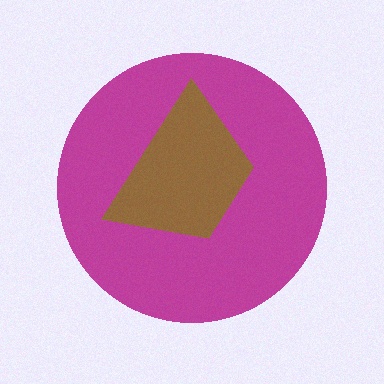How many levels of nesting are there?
2.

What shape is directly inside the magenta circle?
The brown trapezoid.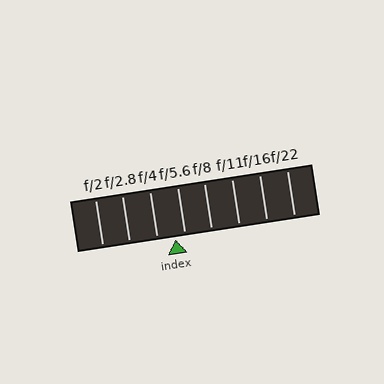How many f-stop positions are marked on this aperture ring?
There are 8 f-stop positions marked.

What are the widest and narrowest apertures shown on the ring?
The widest aperture shown is f/2 and the narrowest is f/22.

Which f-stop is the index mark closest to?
The index mark is closest to f/5.6.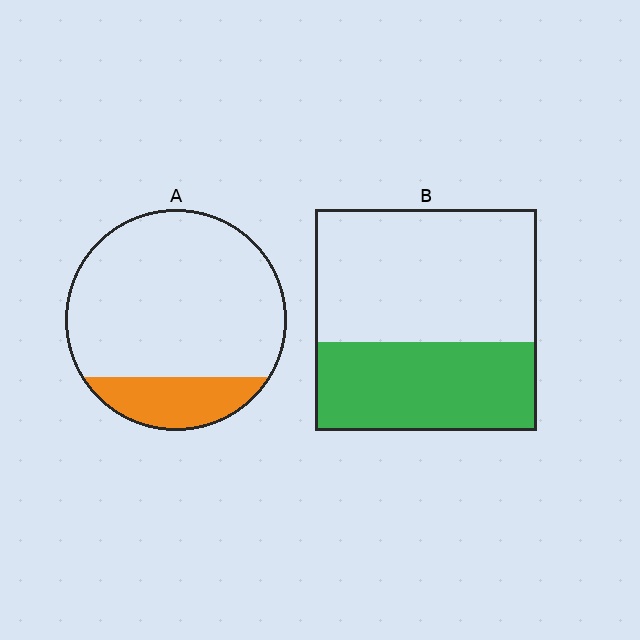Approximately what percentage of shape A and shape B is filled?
A is approximately 20% and B is approximately 40%.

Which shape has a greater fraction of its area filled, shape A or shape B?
Shape B.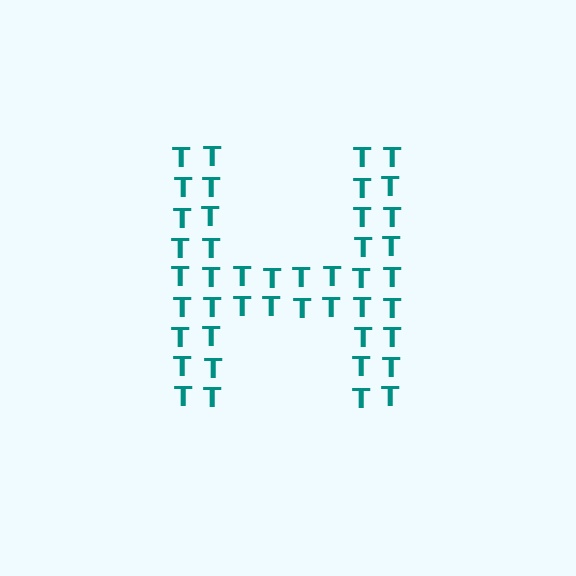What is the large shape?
The large shape is the letter H.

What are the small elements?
The small elements are letter T's.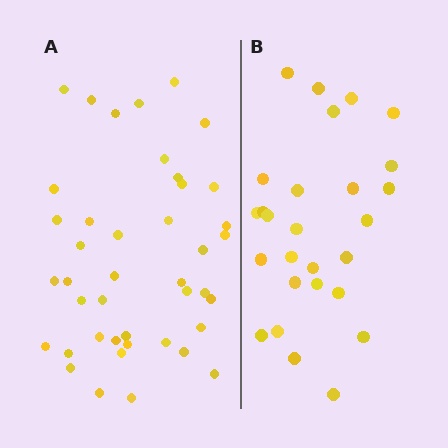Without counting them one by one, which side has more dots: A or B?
Region A (the left region) has more dots.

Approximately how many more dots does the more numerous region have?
Region A has approximately 15 more dots than region B.